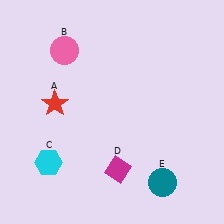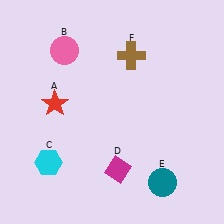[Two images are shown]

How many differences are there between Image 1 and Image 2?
There is 1 difference between the two images.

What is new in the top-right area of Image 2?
A brown cross (F) was added in the top-right area of Image 2.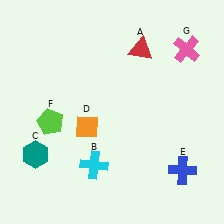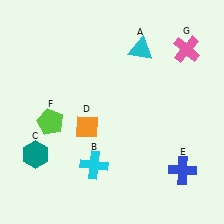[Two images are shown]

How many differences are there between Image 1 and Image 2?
There is 1 difference between the two images.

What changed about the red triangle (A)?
In Image 1, A is red. In Image 2, it changed to cyan.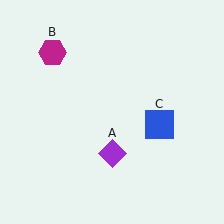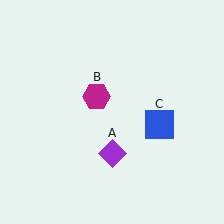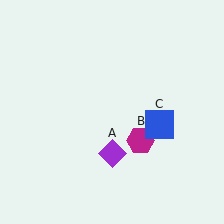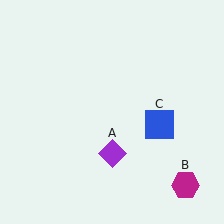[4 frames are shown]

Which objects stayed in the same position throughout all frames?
Purple diamond (object A) and blue square (object C) remained stationary.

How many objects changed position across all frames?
1 object changed position: magenta hexagon (object B).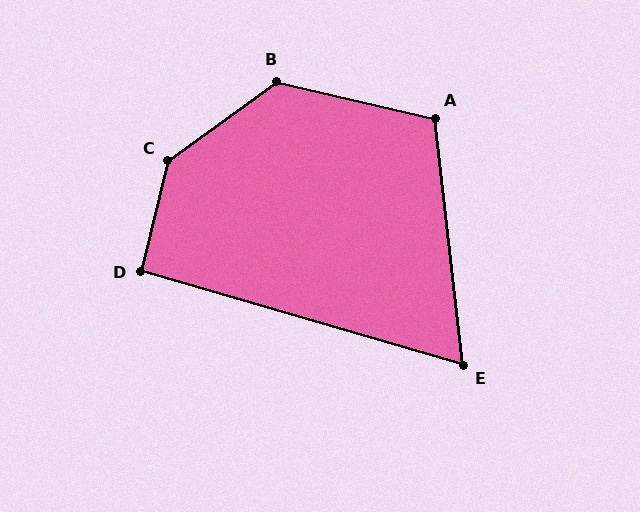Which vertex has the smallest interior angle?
E, at approximately 67 degrees.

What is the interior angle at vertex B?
Approximately 131 degrees (obtuse).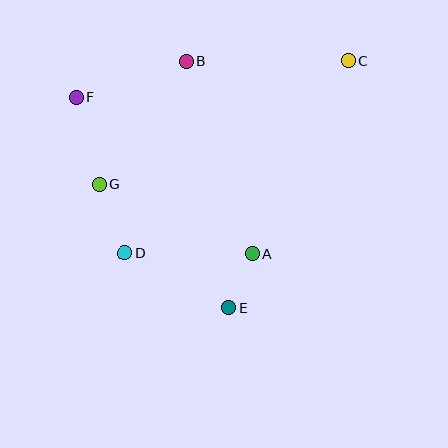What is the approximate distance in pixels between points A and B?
The distance between A and B is approximately 203 pixels.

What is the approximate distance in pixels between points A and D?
The distance between A and D is approximately 127 pixels.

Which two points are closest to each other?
Points A and E are closest to each other.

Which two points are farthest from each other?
Points C and D are farthest from each other.